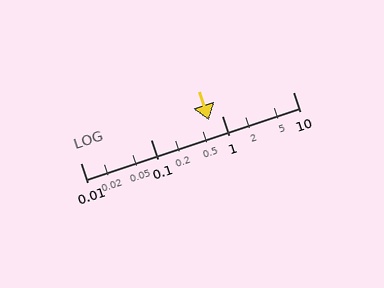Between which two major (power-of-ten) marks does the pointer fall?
The pointer is between 0.1 and 1.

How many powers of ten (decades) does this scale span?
The scale spans 3 decades, from 0.01 to 10.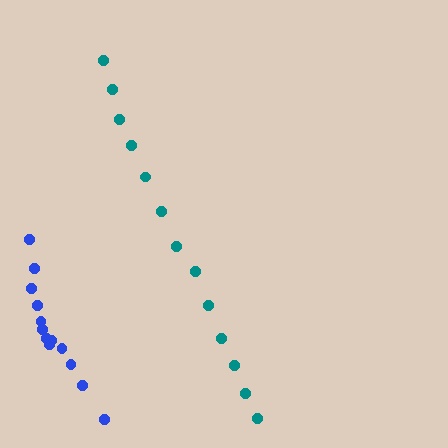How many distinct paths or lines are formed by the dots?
There are 2 distinct paths.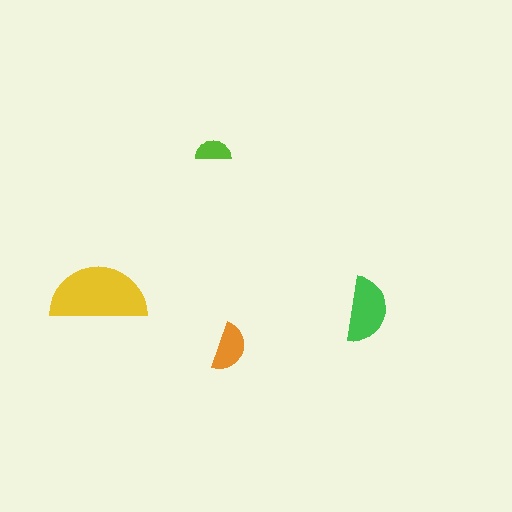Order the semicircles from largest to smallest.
the yellow one, the green one, the orange one, the lime one.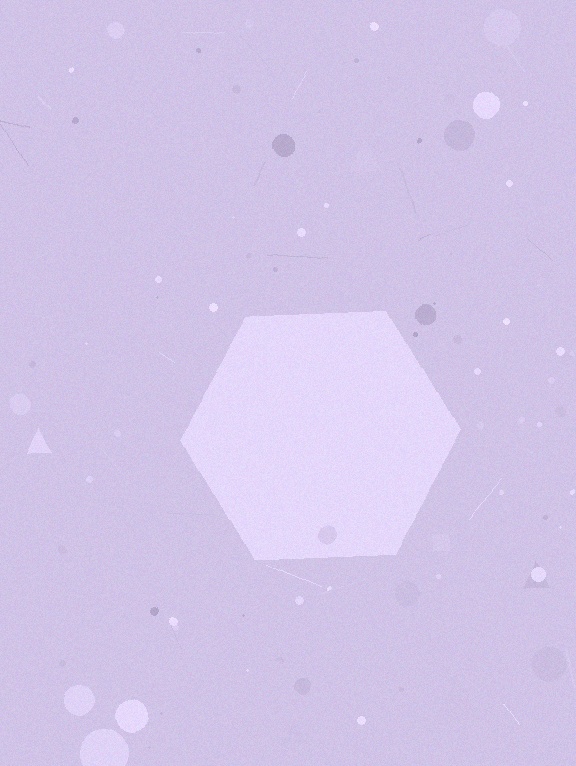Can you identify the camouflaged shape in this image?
The camouflaged shape is a hexagon.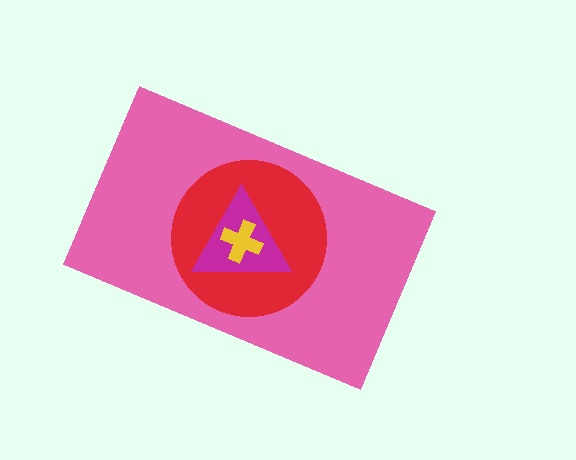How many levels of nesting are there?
4.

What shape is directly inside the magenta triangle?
The yellow cross.